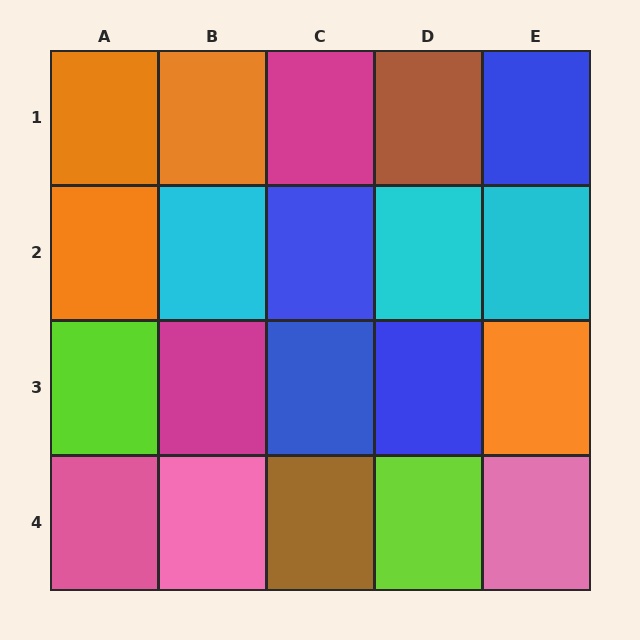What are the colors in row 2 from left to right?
Orange, cyan, blue, cyan, cyan.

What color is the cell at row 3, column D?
Blue.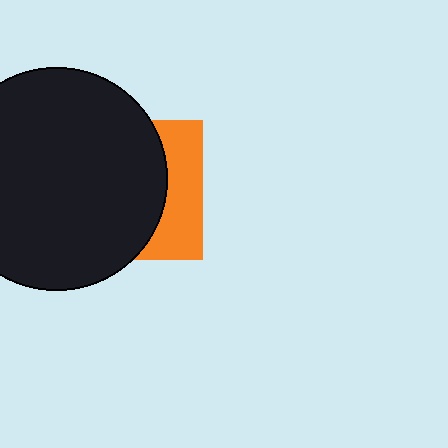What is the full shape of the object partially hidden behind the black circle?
The partially hidden object is an orange square.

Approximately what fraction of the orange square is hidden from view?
Roughly 69% of the orange square is hidden behind the black circle.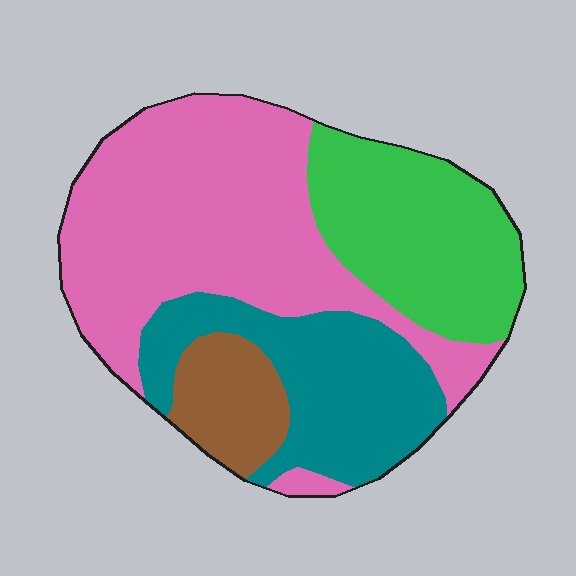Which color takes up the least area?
Brown, at roughly 10%.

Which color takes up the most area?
Pink, at roughly 45%.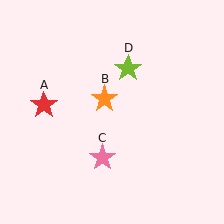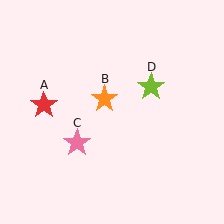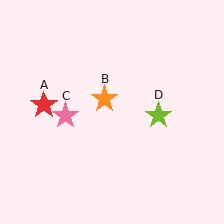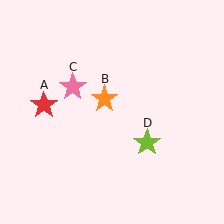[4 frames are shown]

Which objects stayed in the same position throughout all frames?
Red star (object A) and orange star (object B) remained stationary.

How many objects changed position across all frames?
2 objects changed position: pink star (object C), lime star (object D).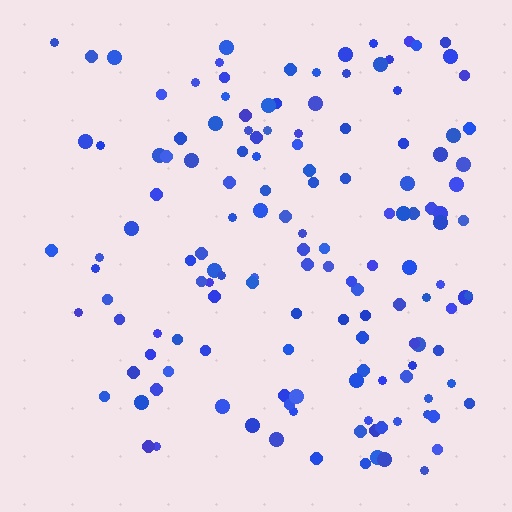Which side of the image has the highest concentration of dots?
The right.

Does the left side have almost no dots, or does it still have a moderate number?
Still a moderate number, just noticeably fewer than the right.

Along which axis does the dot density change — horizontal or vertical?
Horizontal.